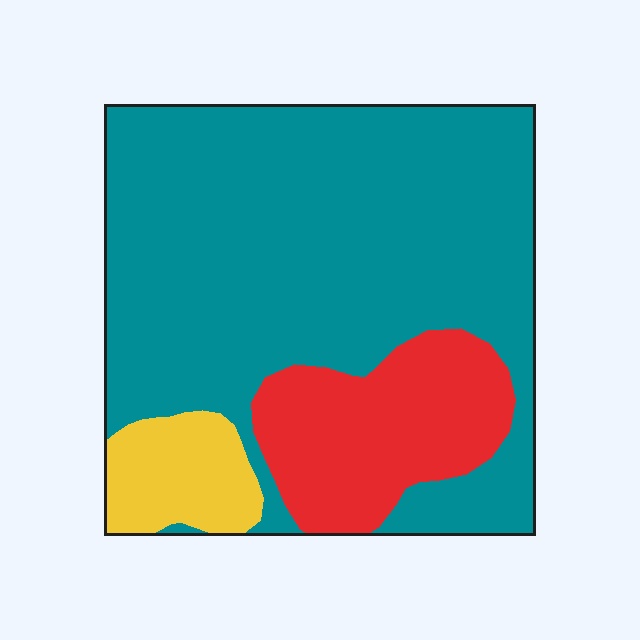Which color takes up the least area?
Yellow, at roughly 10%.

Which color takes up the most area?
Teal, at roughly 70%.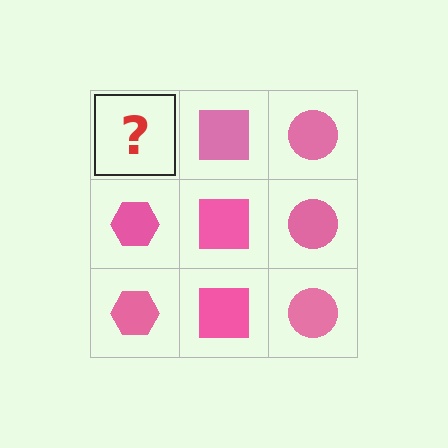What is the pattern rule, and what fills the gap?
The rule is that each column has a consistent shape. The gap should be filled with a pink hexagon.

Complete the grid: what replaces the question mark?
The question mark should be replaced with a pink hexagon.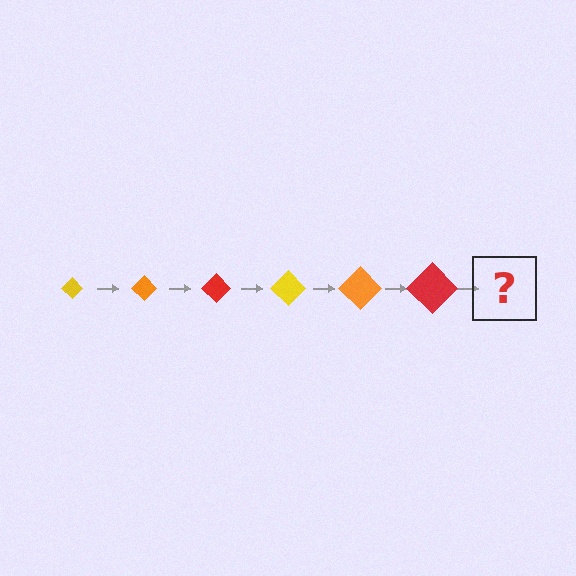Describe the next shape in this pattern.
It should be a yellow diamond, larger than the previous one.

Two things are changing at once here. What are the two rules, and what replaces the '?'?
The two rules are that the diamond grows larger each step and the color cycles through yellow, orange, and red. The '?' should be a yellow diamond, larger than the previous one.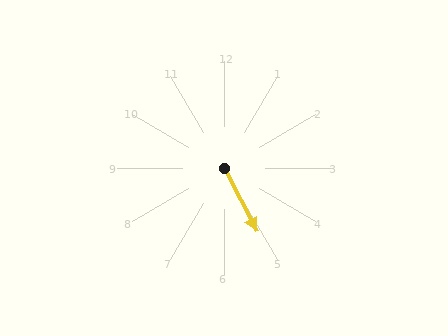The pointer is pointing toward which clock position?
Roughly 5 o'clock.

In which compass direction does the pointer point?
Southeast.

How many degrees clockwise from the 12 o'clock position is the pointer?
Approximately 153 degrees.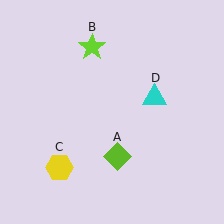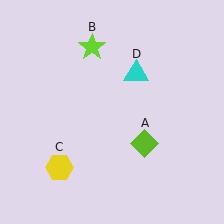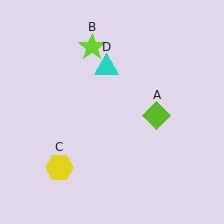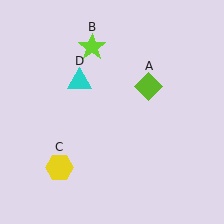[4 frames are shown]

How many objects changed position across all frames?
2 objects changed position: lime diamond (object A), cyan triangle (object D).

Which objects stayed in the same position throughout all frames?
Lime star (object B) and yellow hexagon (object C) remained stationary.